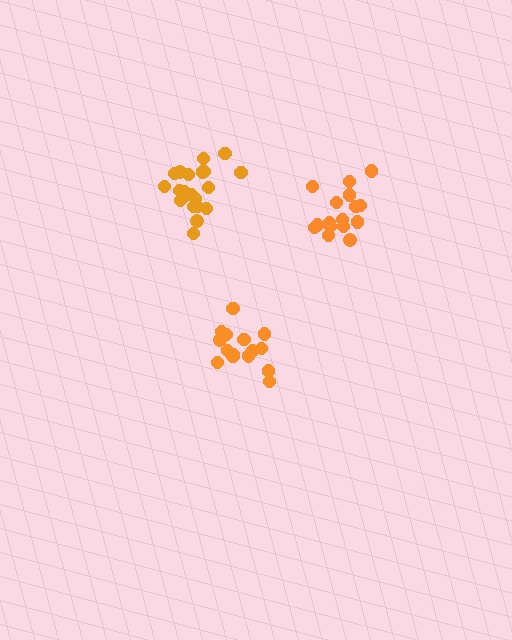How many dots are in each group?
Group 1: 17 dots, Group 2: 15 dots, Group 3: 21 dots (53 total).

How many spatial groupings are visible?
There are 3 spatial groupings.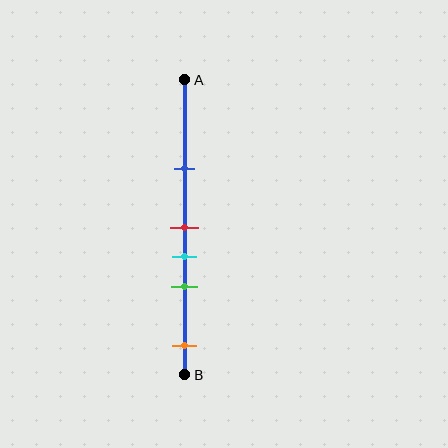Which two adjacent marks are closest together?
The red and cyan marks are the closest adjacent pair.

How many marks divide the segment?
There are 5 marks dividing the segment.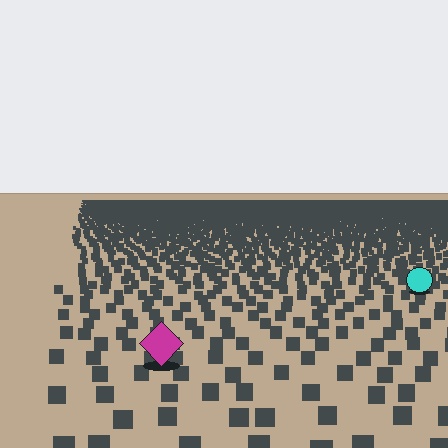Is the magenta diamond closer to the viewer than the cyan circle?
Yes. The magenta diamond is closer — you can tell from the texture gradient: the ground texture is coarser near it.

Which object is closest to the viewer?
The magenta diamond is closest. The texture marks near it are larger and more spread out.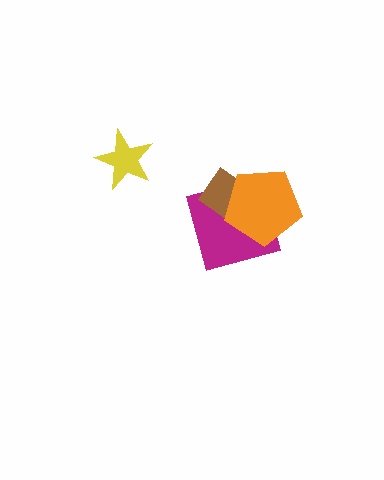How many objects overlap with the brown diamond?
2 objects overlap with the brown diamond.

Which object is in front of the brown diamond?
The orange pentagon is in front of the brown diamond.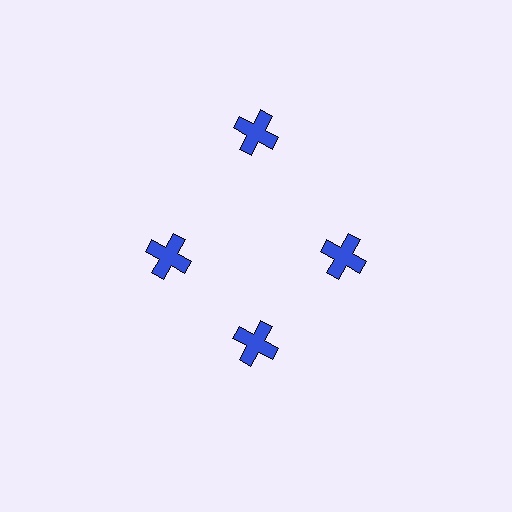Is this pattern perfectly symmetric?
No. The 4 blue crosses are arranged in a ring, but one element near the 12 o'clock position is pushed outward from the center, breaking the 4-fold rotational symmetry.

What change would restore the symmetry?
The symmetry would be restored by moving it inward, back onto the ring so that all 4 crosses sit at equal angles and equal distance from the center.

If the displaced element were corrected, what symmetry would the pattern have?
It would have 4-fold rotational symmetry — the pattern would map onto itself every 90 degrees.